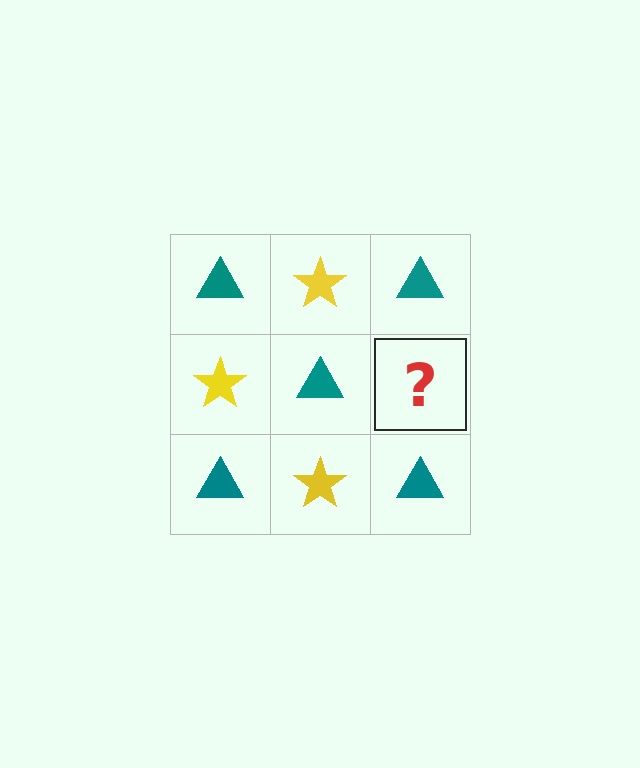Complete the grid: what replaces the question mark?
The question mark should be replaced with a yellow star.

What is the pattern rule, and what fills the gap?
The rule is that it alternates teal triangle and yellow star in a checkerboard pattern. The gap should be filled with a yellow star.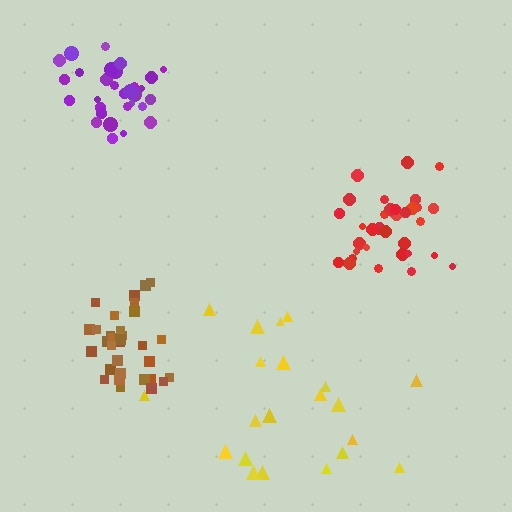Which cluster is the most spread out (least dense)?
Yellow.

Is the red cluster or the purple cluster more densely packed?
Purple.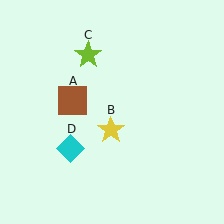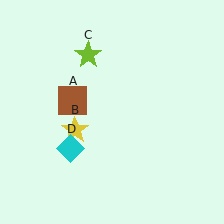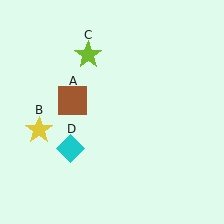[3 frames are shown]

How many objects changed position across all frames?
1 object changed position: yellow star (object B).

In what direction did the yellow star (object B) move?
The yellow star (object B) moved left.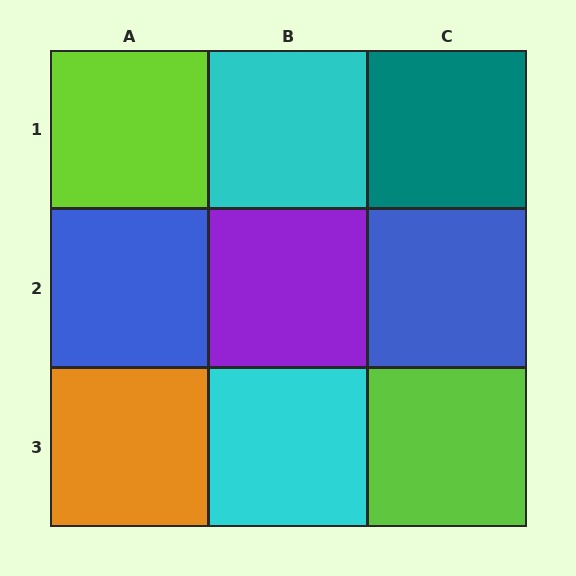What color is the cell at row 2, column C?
Blue.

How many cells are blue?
2 cells are blue.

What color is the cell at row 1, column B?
Cyan.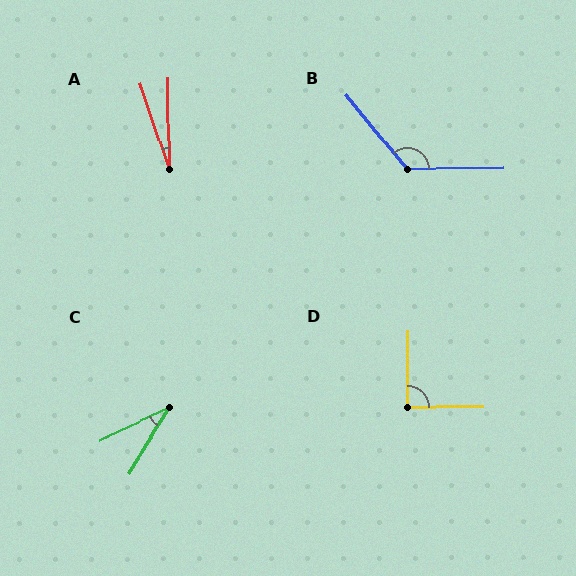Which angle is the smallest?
A, at approximately 18 degrees.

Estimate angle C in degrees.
Approximately 33 degrees.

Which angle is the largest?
B, at approximately 129 degrees.